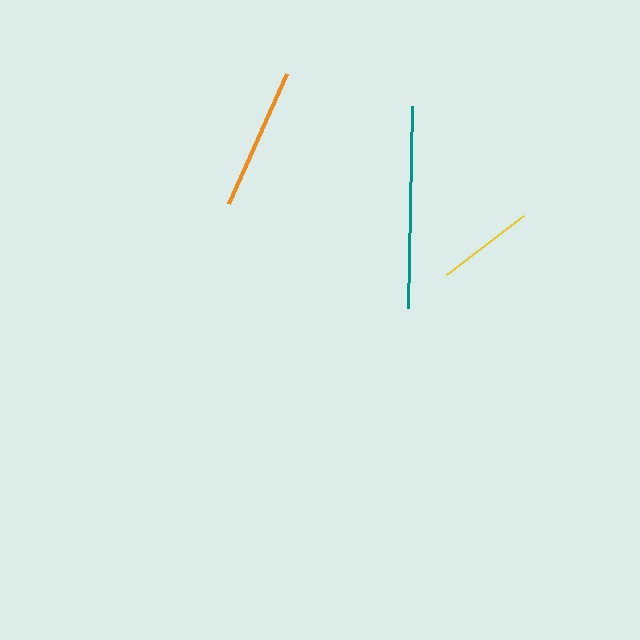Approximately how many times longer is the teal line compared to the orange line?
The teal line is approximately 1.4 times the length of the orange line.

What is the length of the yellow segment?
The yellow segment is approximately 96 pixels long.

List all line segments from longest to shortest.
From longest to shortest: teal, orange, yellow.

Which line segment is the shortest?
The yellow line is the shortest at approximately 96 pixels.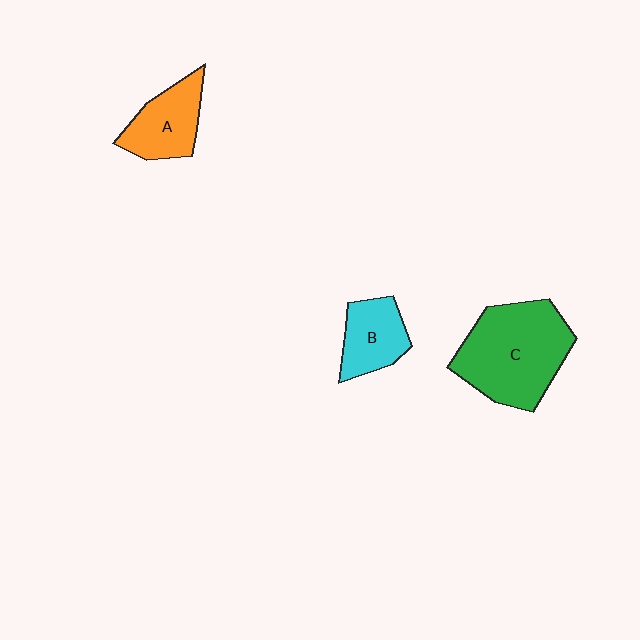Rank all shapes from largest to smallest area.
From largest to smallest: C (green), A (orange), B (cyan).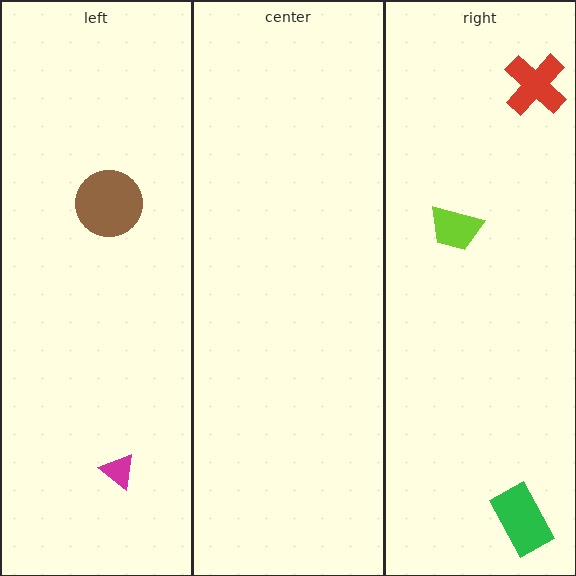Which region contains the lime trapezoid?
The right region.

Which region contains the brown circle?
The left region.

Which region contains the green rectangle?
The right region.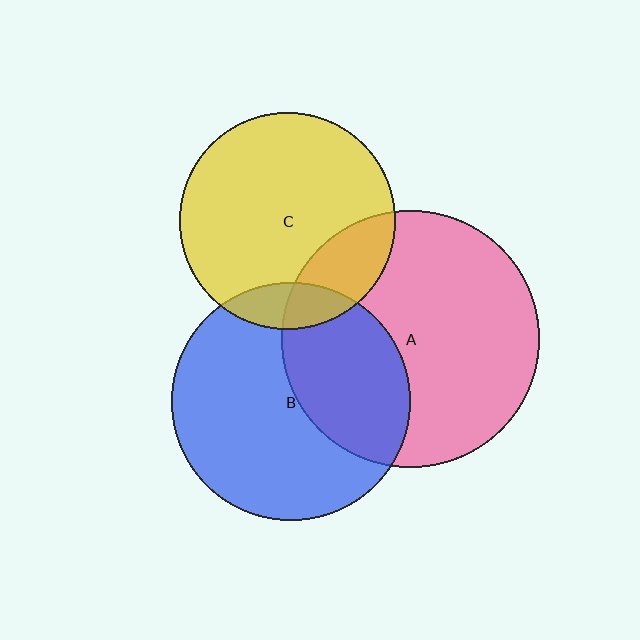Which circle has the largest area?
Circle A (pink).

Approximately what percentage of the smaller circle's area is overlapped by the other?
Approximately 35%.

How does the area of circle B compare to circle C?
Approximately 1.2 times.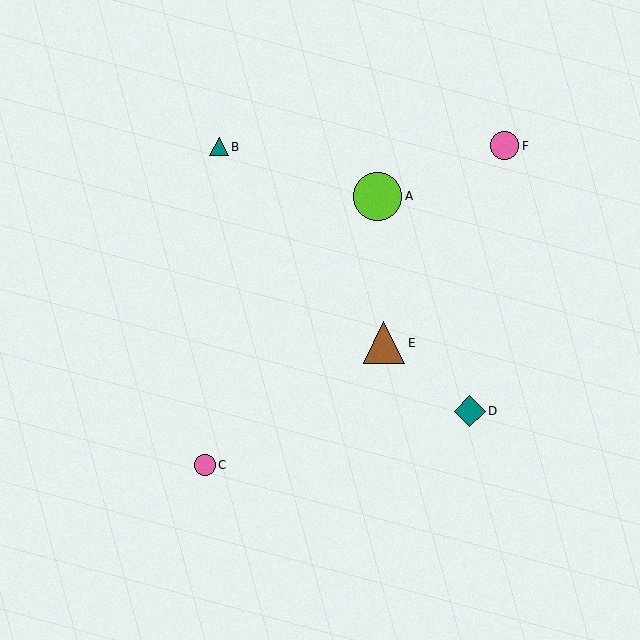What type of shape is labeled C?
Shape C is a pink circle.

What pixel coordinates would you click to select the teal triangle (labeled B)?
Click at (219, 147) to select the teal triangle B.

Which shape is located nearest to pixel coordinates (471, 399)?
The teal diamond (labeled D) at (470, 411) is nearest to that location.